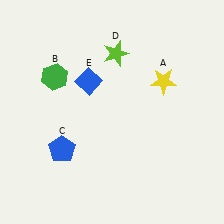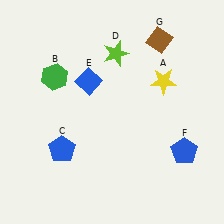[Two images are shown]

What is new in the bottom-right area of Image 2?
A blue pentagon (F) was added in the bottom-right area of Image 2.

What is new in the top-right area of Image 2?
A brown diamond (G) was added in the top-right area of Image 2.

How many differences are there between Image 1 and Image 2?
There are 2 differences between the two images.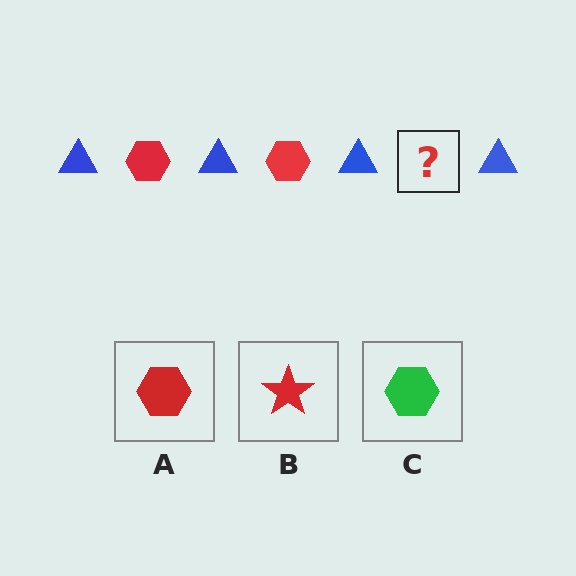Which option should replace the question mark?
Option A.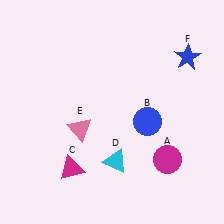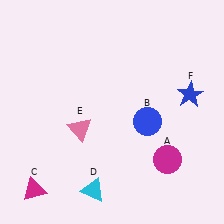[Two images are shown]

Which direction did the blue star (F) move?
The blue star (F) moved down.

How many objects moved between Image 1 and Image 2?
3 objects moved between the two images.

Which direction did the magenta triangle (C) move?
The magenta triangle (C) moved left.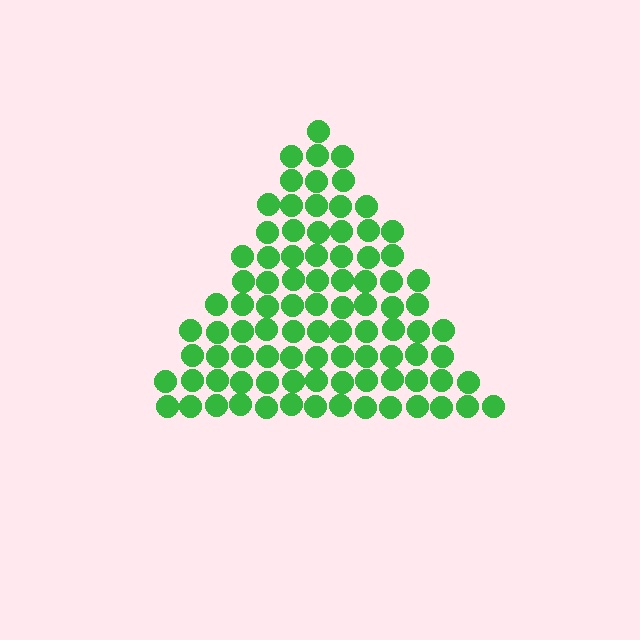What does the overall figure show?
The overall figure shows a triangle.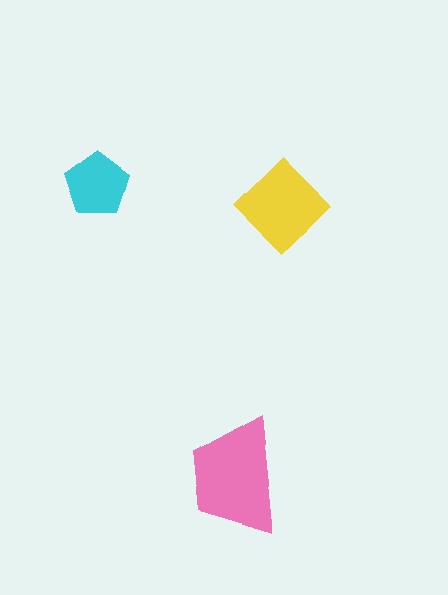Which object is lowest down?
The pink trapezoid is bottommost.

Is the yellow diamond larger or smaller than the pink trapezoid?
Smaller.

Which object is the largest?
The pink trapezoid.